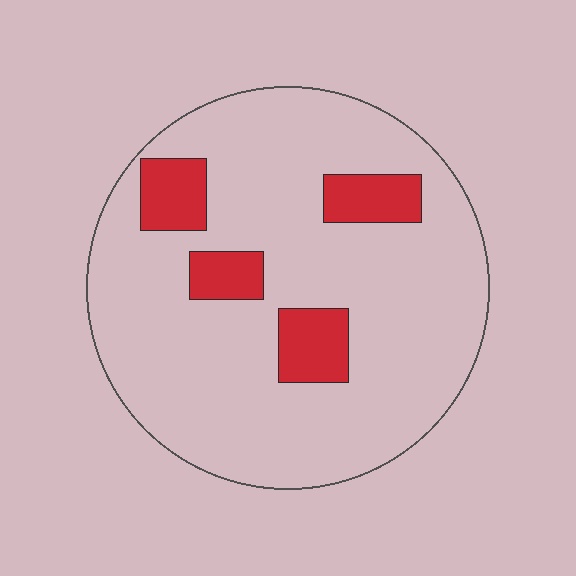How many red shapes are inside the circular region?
4.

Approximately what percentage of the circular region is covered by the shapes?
Approximately 15%.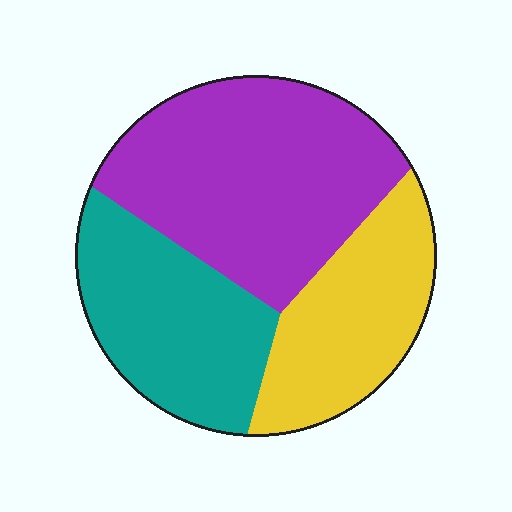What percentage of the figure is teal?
Teal covers 29% of the figure.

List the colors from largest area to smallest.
From largest to smallest: purple, teal, yellow.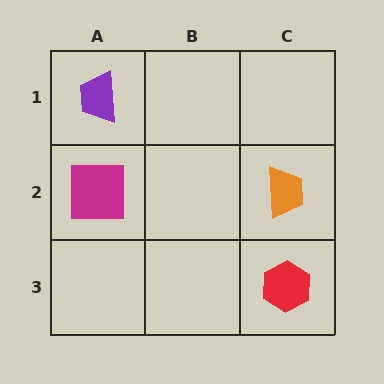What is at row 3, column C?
A red hexagon.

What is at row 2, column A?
A magenta square.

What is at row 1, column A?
A purple trapezoid.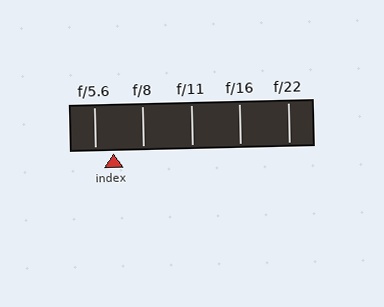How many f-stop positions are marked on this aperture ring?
There are 5 f-stop positions marked.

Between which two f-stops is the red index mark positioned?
The index mark is between f/5.6 and f/8.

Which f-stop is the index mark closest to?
The index mark is closest to f/5.6.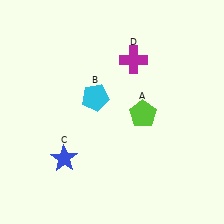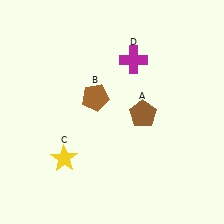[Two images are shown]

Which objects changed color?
A changed from lime to brown. B changed from cyan to brown. C changed from blue to yellow.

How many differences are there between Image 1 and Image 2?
There are 3 differences between the two images.